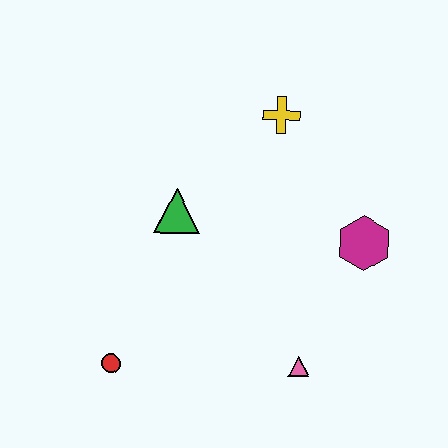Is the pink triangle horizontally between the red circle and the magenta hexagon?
Yes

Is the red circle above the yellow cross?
No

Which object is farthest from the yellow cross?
The red circle is farthest from the yellow cross.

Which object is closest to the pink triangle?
The magenta hexagon is closest to the pink triangle.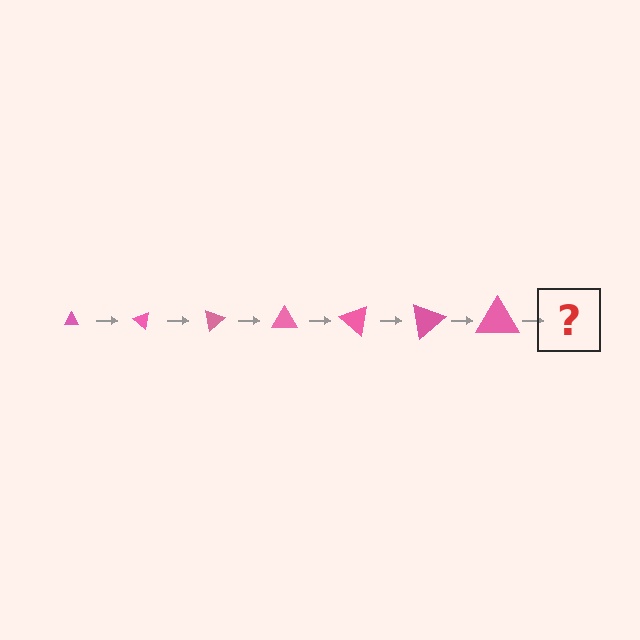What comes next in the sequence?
The next element should be a triangle, larger than the previous one and rotated 280 degrees from the start.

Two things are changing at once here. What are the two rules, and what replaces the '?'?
The two rules are that the triangle grows larger each step and it rotates 40 degrees each step. The '?' should be a triangle, larger than the previous one and rotated 280 degrees from the start.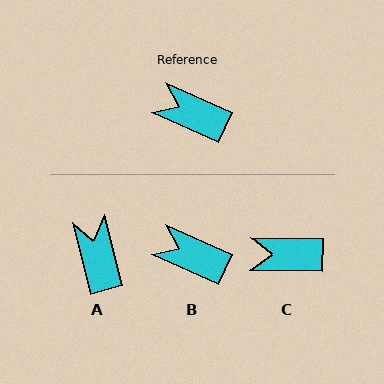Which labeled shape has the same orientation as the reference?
B.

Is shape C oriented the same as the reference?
No, it is off by about 22 degrees.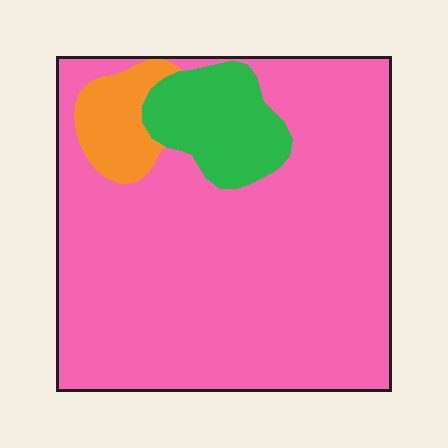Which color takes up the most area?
Pink, at roughly 80%.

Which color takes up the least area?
Orange, at roughly 5%.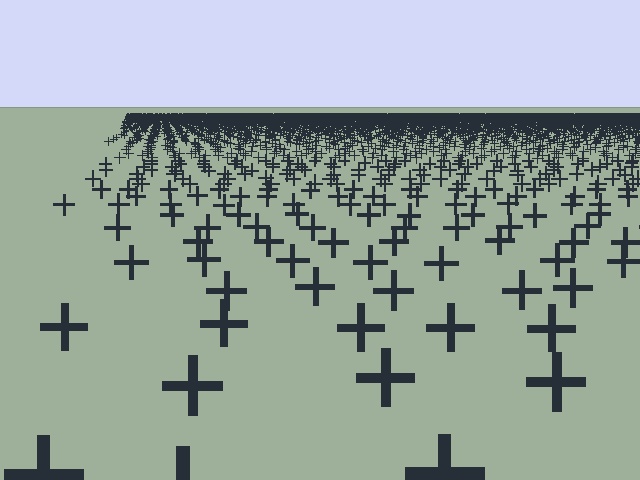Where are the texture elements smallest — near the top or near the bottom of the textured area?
Near the top.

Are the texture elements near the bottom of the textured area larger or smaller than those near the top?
Larger. Near the bottom, elements are closer to the viewer and appear at a bigger on-screen size.